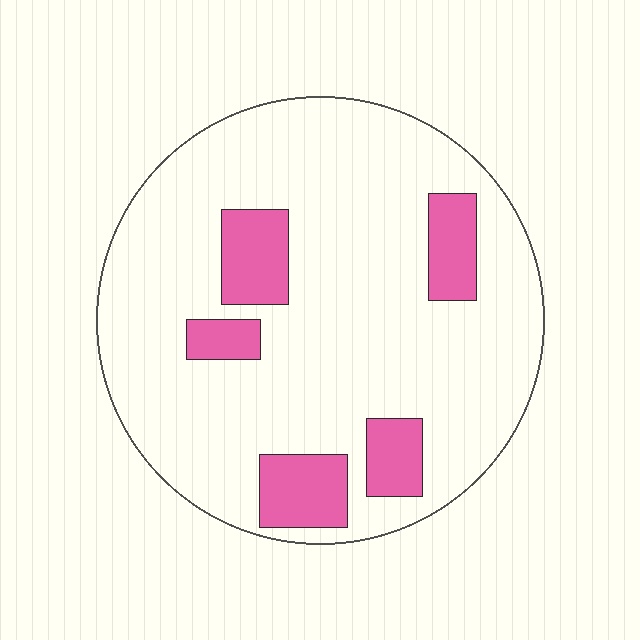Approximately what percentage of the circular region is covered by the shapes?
Approximately 15%.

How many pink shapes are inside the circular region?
5.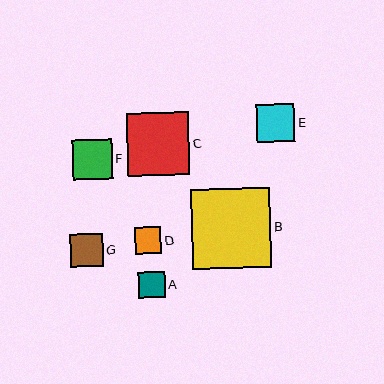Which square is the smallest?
Square A is the smallest with a size of approximately 26 pixels.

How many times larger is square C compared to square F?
Square C is approximately 1.6 times the size of square F.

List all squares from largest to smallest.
From largest to smallest: B, C, F, E, G, D, A.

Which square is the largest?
Square B is the largest with a size of approximately 79 pixels.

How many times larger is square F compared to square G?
Square F is approximately 1.2 times the size of square G.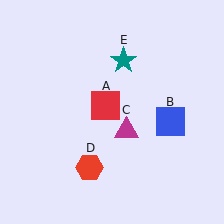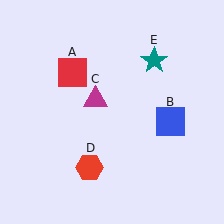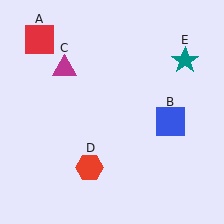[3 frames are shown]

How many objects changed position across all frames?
3 objects changed position: red square (object A), magenta triangle (object C), teal star (object E).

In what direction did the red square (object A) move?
The red square (object A) moved up and to the left.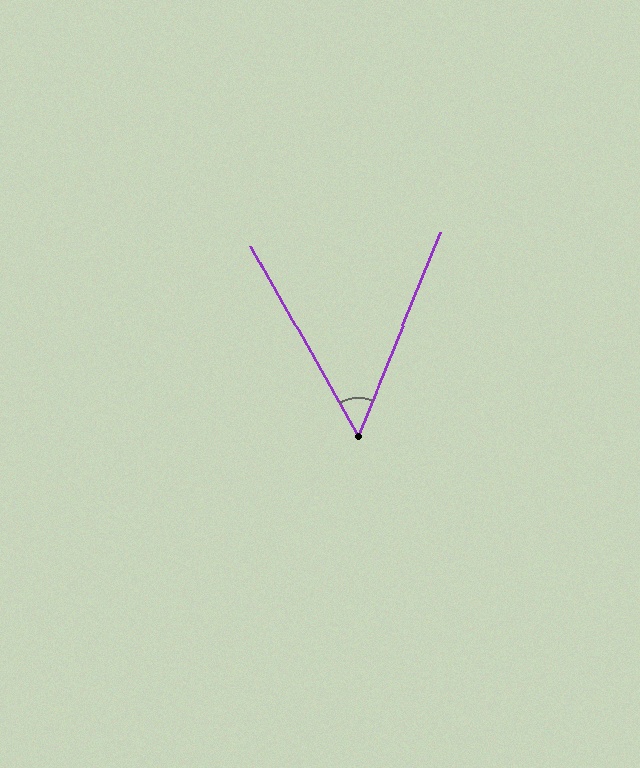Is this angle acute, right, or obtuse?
It is acute.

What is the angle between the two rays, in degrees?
Approximately 52 degrees.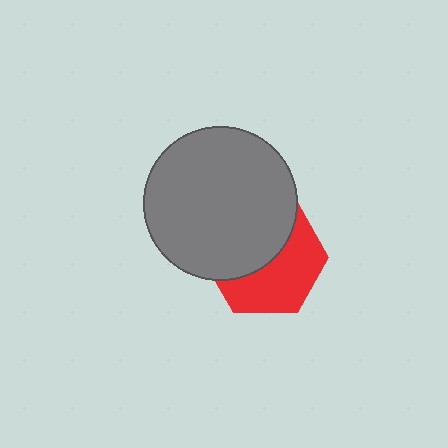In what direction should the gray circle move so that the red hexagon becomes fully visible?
The gray circle should move up. That is the shortest direction to clear the overlap and leave the red hexagon fully visible.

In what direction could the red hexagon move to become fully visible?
The red hexagon could move down. That would shift it out from behind the gray circle entirely.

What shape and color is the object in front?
The object in front is a gray circle.